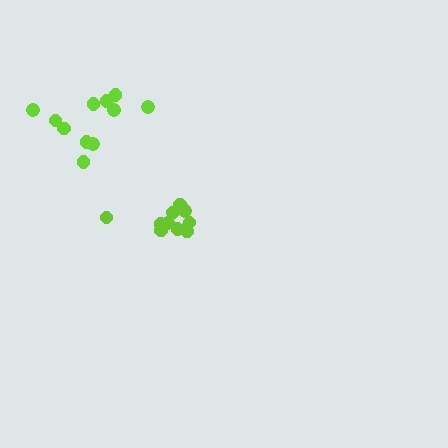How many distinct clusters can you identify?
There are 2 distinct clusters.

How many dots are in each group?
Group 1: 12 dots, Group 2: 11 dots (23 total).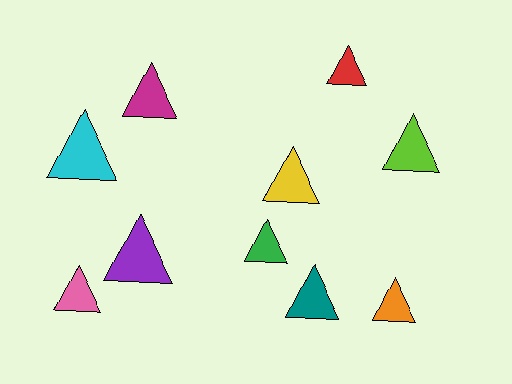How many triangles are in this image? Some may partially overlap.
There are 10 triangles.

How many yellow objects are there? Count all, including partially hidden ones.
There is 1 yellow object.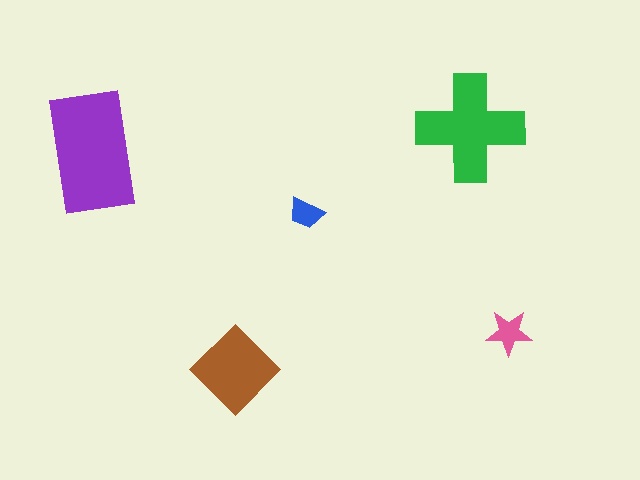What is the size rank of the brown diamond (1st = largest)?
3rd.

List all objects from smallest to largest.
The blue trapezoid, the pink star, the brown diamond, the green cross, the purple rectangle.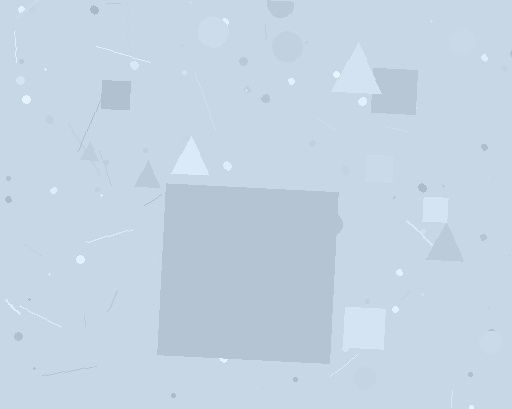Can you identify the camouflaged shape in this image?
The camouflaged shape is a square.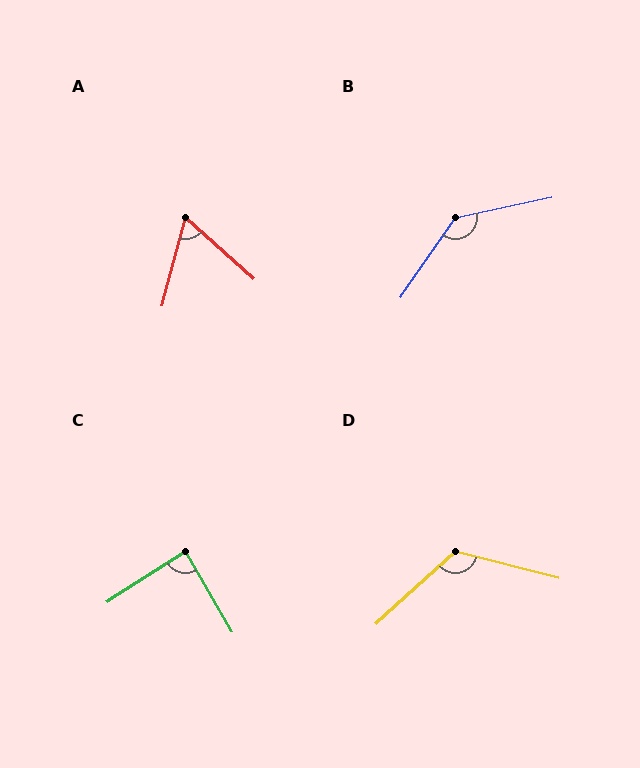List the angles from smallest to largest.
A (63°), C (88°), D (123°), B (137°).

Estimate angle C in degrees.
Approximately 88 degrees.